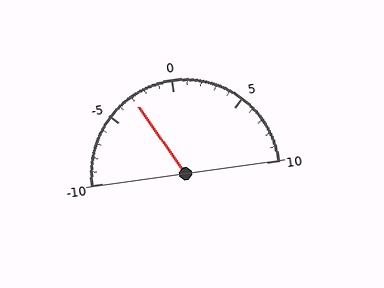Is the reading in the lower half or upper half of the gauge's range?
The reading is in the lower half of the range (-10 to 10).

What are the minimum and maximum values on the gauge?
The gauge ranges from -10 to 10.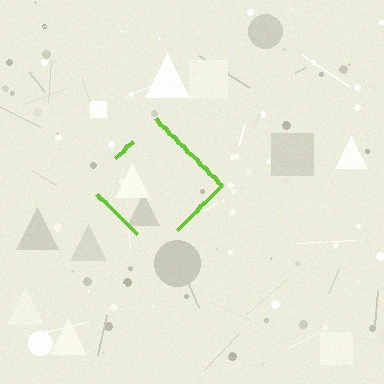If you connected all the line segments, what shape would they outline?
They would outline a diamond.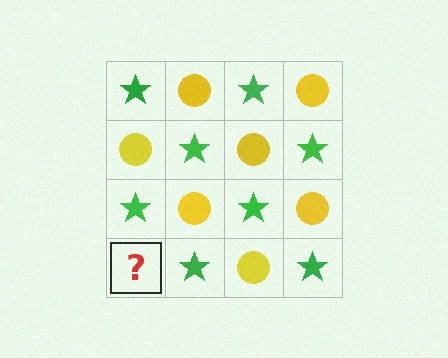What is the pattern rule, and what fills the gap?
The rule is that it alternates green star and yellow circle in a checkerboard pattern. The gap should be filled with a yellow circle.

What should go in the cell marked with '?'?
The missing cell should contain a yellow circle.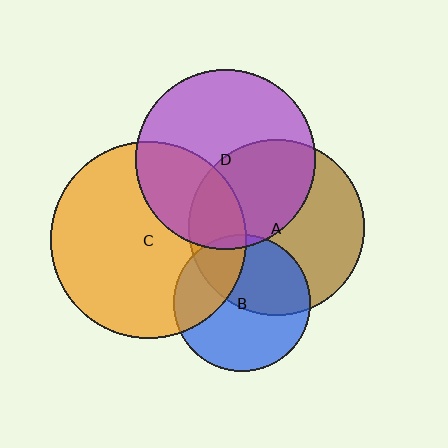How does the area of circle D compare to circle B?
Approximately 1.7 times.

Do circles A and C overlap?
Yes.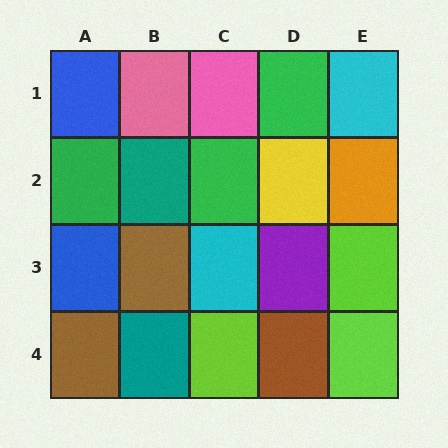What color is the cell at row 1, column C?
Pink.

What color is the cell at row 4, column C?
Lime.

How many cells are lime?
3 cells are lime.